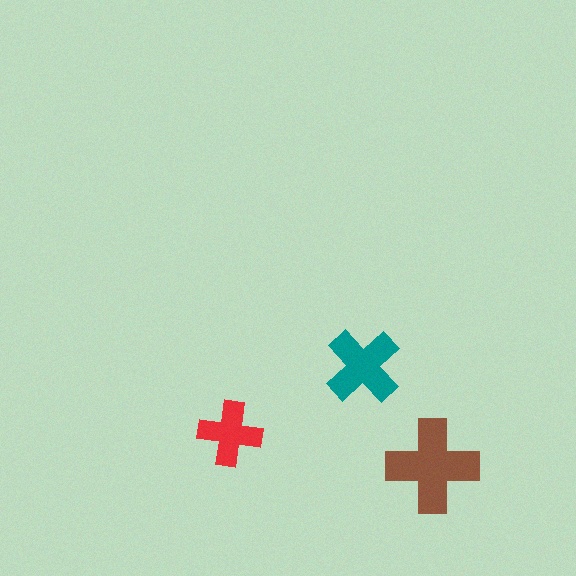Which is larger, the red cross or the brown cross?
The brown one.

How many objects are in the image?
There are 3 objects in the image.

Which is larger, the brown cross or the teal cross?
The brown one.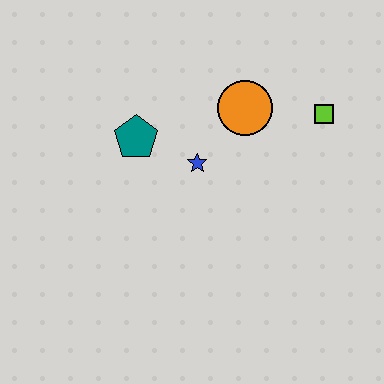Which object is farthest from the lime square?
The teal pentagon is farthest from the lime square.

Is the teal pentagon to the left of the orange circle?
Yes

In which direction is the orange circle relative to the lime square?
The orange circle is to the left of the lime square.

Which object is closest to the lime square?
The orange circle is closest to the lime square.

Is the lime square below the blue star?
No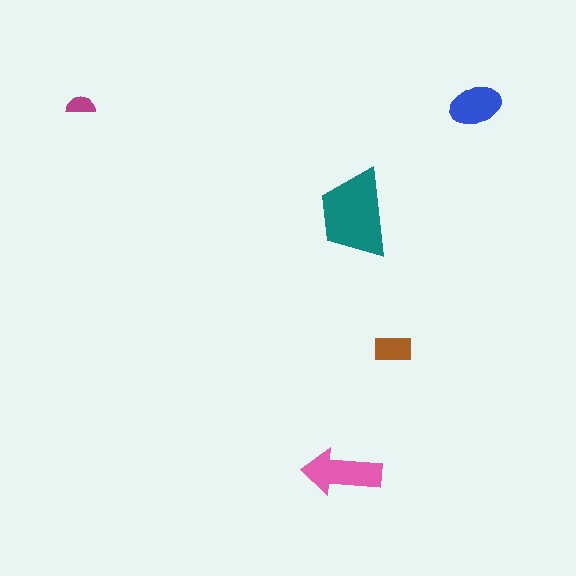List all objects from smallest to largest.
The magenta semicircle, the brown rectangle, the blue ellipse, the pink arrow, the teal trapezoid.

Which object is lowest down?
The pink arrow is bottommost.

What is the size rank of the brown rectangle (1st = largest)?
4th.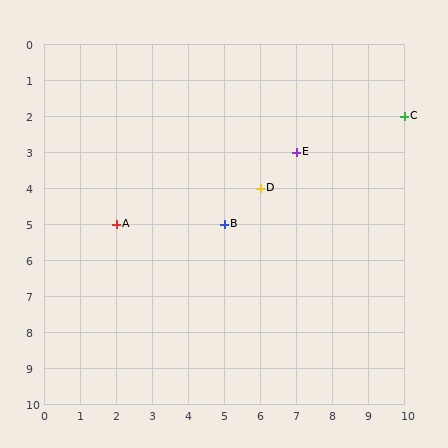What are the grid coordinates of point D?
Point D is at grid coordinates (6, 4).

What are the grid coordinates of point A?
Point A is at grid coordinates (2, 5).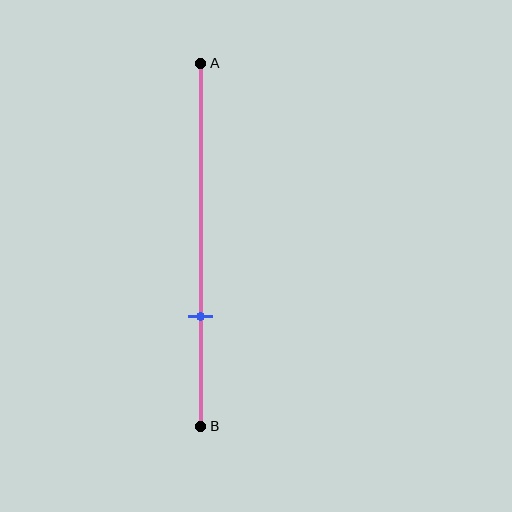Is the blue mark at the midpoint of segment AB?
No, the mark is at about 70% from A, not at the 50% midpoint.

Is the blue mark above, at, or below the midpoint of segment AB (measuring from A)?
The blue mark is below the midpoint of segment AB.